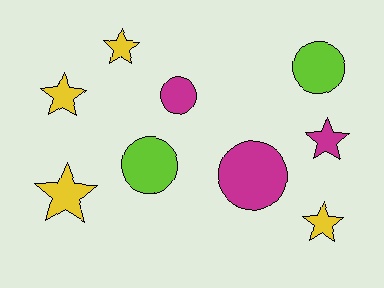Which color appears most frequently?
Yellow, with 4 objects.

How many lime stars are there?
There are no lime stars.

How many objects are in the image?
There are 9 objects.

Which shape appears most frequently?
Star, with 5 objects.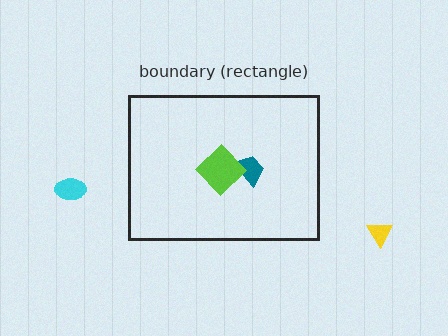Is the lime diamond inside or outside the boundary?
Inside.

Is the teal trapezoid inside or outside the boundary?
Inside.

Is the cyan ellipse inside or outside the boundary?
Outside.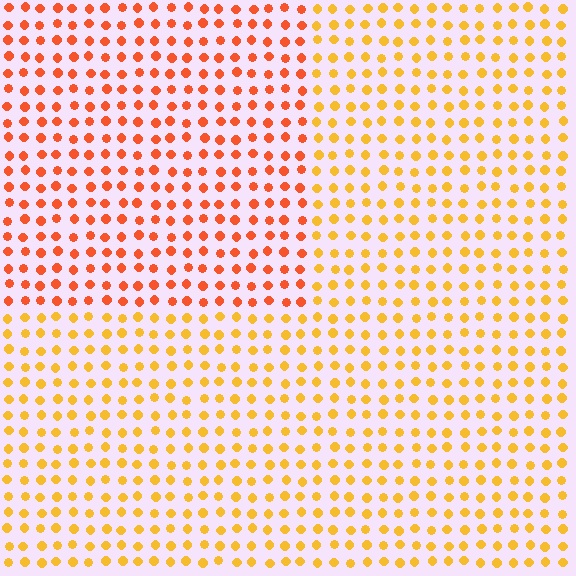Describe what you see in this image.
The image is filled with small yellow elements in a uniform arrangement. A rectangle-shaped region is visible where the elements are tinted to a slightly different hue, forming a subtle color boundary.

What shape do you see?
I see a rectangle.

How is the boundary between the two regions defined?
The boundary is defined purely by a slight shift in hue (about 31 degrees). Spacing, size, and orientation are identical on both sides.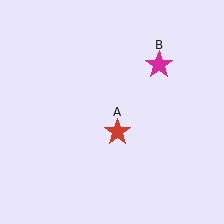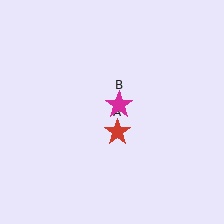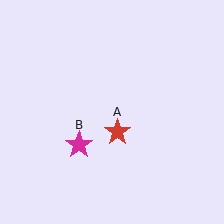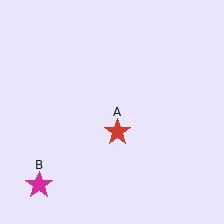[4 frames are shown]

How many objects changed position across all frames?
1 object changed position: magenta star (object B).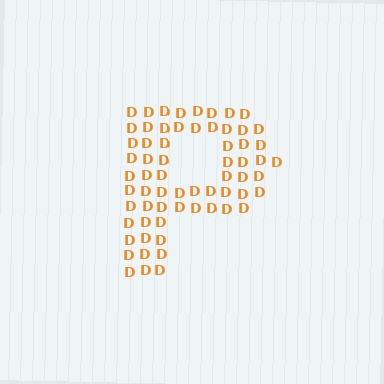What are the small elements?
The small elements are letter D's.